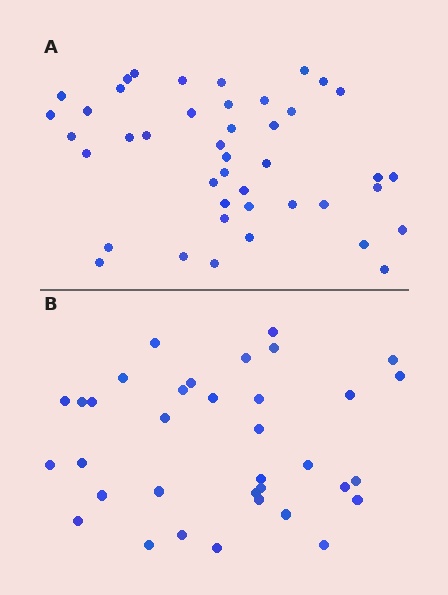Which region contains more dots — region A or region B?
Region A (the top region) has more dots.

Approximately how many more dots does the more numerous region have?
Region A has roughly 8 or so more dots than region B.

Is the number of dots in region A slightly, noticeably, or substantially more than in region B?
Region A has only slightly more — the two regions are fairly close. The ratio is roughly 1.2 to 1.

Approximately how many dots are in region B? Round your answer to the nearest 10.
About 40 dots. (The exact count is 35, which rounds to 40.)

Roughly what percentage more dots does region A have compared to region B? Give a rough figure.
About 25% more.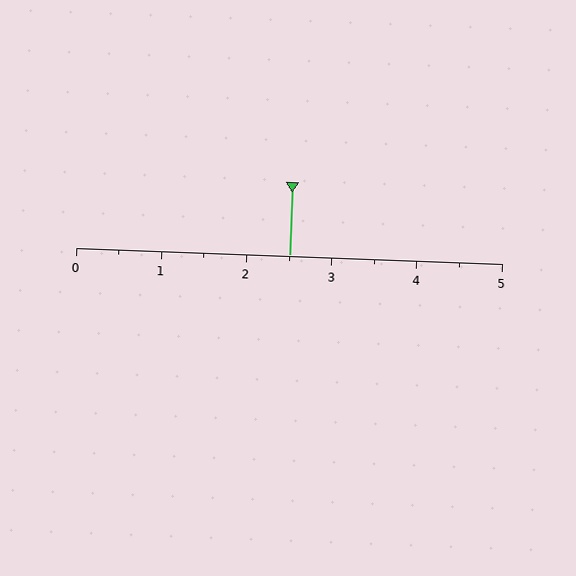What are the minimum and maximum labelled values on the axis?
The axis runs from 0 to 5.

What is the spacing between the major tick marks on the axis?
The major ticks are spaced 1 apart.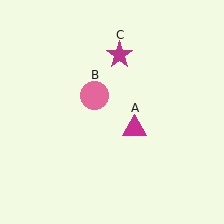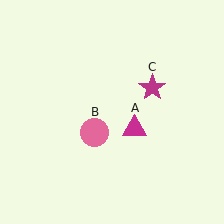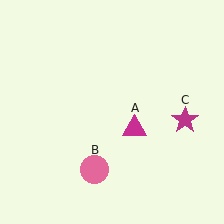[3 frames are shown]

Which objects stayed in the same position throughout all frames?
Magenta triangle (object A) remained stationary.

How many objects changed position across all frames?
2 objects changed position: pink circle (object B), magenta star (object C).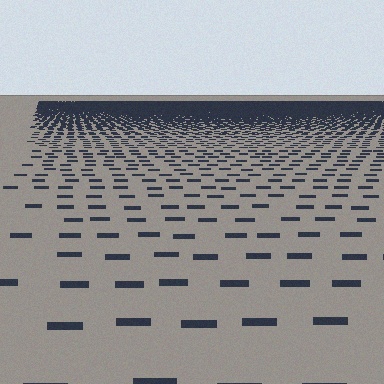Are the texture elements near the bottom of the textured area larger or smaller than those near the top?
Larger. Near the bottom, elements are closer to the viewer and appear at a bigger on-screen size.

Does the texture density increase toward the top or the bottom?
Density increases toward the top.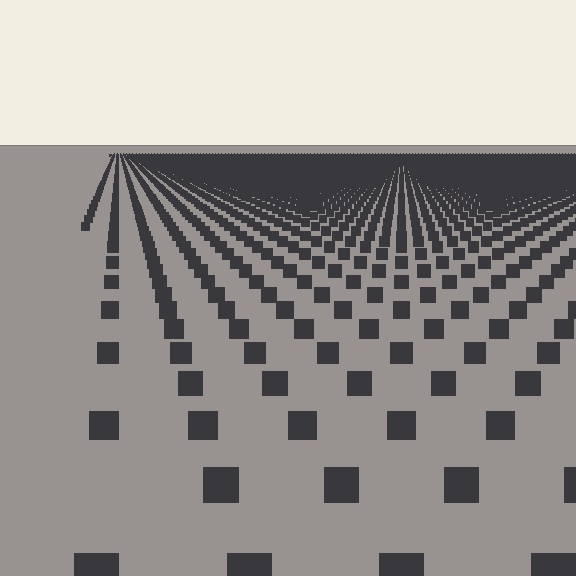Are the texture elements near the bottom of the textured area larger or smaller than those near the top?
Larger. Near the bottom, elements are closer to the viewer and appear at a bigger on-screen size.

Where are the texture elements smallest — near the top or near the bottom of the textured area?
Near the top.